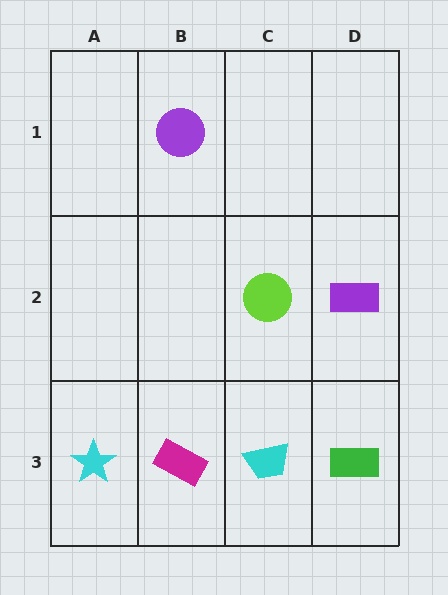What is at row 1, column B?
A purple circle.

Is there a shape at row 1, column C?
No, that cell is empty.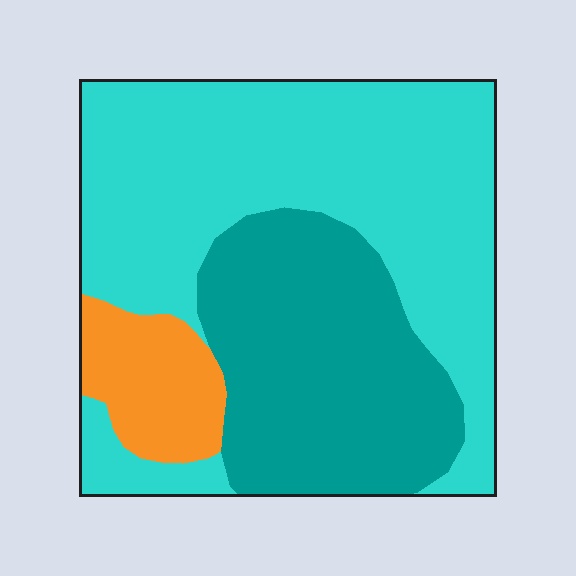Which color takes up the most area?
Cyan, at roughly 55%.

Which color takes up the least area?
Orange, at roughly 10%.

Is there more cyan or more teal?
Cyan.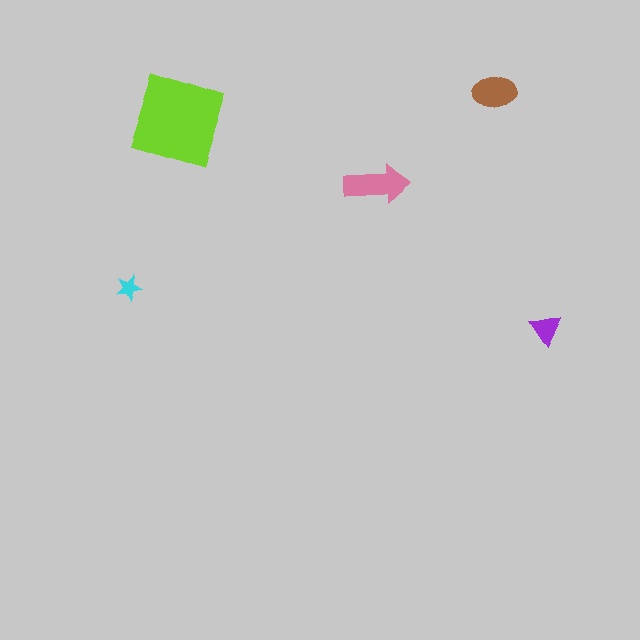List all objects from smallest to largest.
The cyan star, the purple triangle, the brown ellipse, the pink arrow, the lime diamond.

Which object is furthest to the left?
The cyan star is leftmost.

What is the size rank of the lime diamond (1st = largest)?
1st.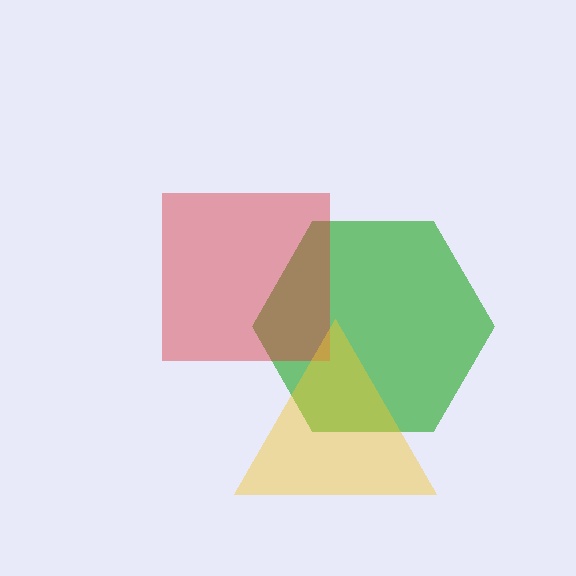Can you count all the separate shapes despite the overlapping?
Yes, there are 3 separate shapes.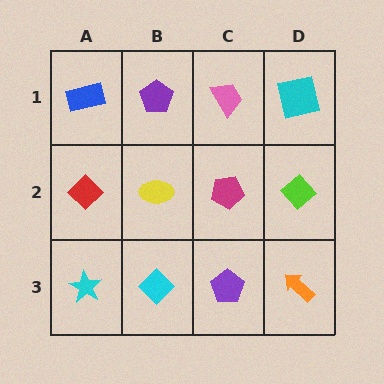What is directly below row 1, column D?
A lime diamond.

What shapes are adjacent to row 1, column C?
A magenta pentagon (row 2, column C), a purple pentagon (row 1, column B), a cyan square (row 1, column D).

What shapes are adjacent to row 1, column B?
A yellow ellipse (row 2, column B), a blue rectangle (row 1, column A), a pink trapezoid (row 1, column C).